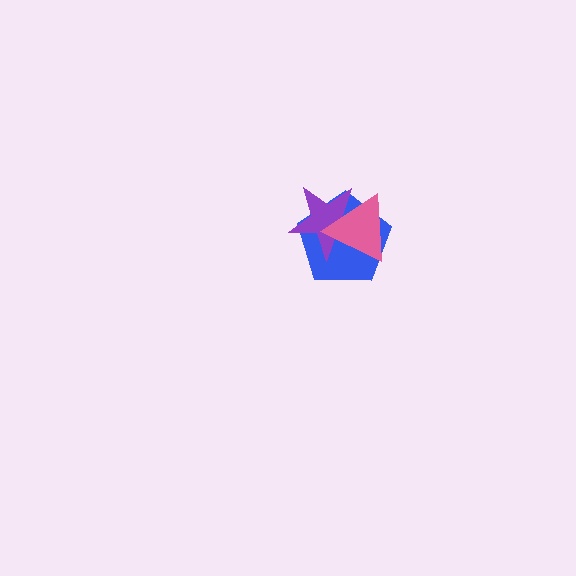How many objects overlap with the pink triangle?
2 objects overlap with the pink triangle.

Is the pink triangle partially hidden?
No, no other shape covers it.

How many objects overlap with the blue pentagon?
2 objects overlap with the blue pentagon.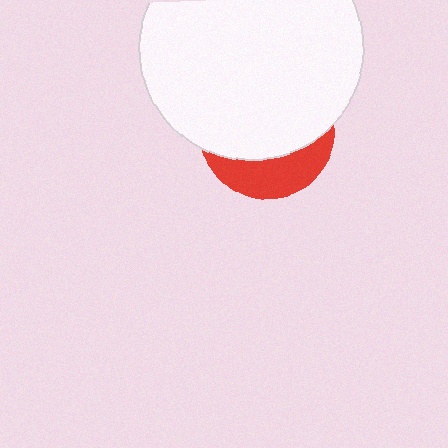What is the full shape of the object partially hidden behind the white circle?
The partially hidden object is a red circle.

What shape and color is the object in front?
The object in front is a white circle.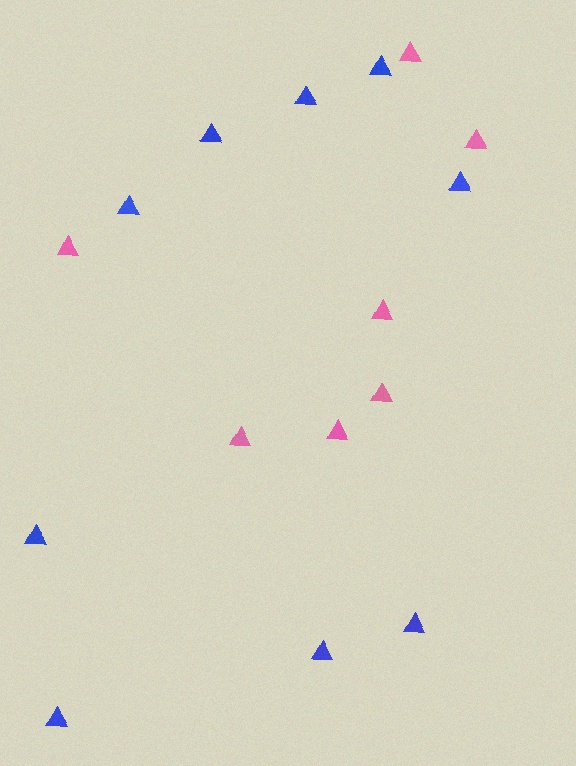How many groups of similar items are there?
There are 2 groups: one group of blue triangles (9) and one group of pink triangles (7).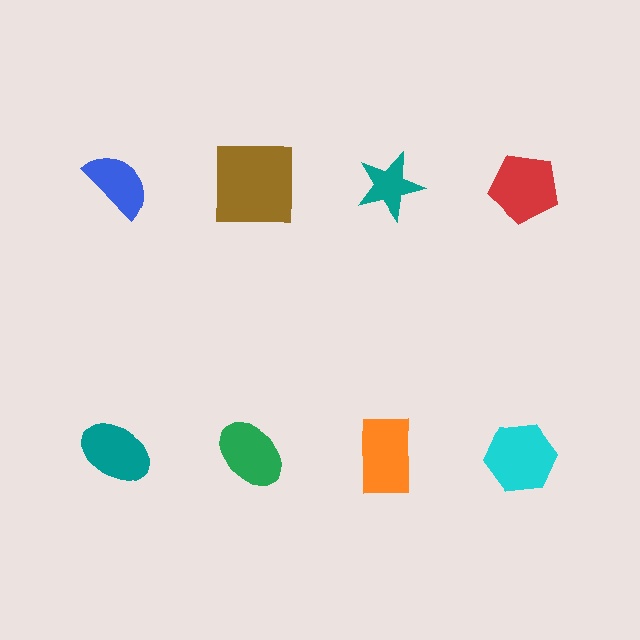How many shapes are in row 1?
4 shapes.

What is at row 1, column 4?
A red pentagon.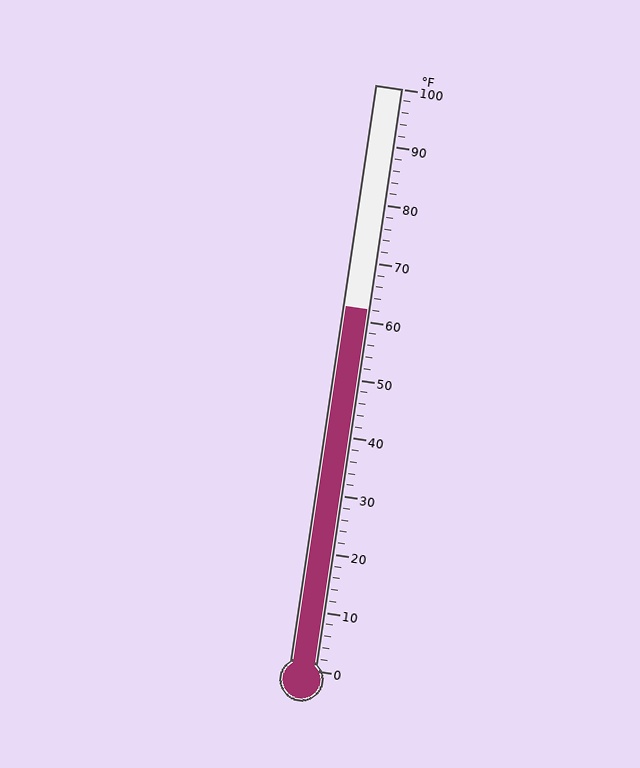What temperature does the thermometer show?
The thermometer shows approximately 62°F.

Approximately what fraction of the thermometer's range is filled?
The thermometer is filled to approximately 60% of its range.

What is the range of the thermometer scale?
The thermometer scale ranges from 0°F to 100°F.